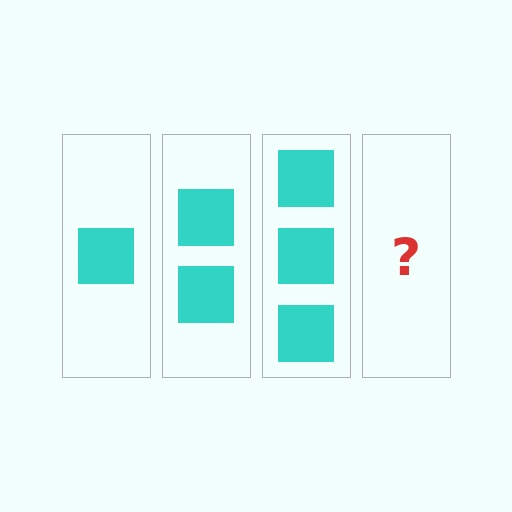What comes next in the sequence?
The next element should be 4 squares.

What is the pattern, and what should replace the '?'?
The pattern is that each step adds one more square. The '?' should be 4 squares.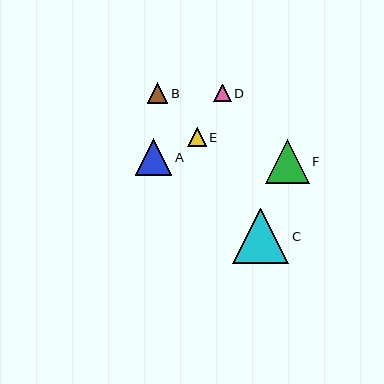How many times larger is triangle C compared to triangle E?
Triangle C is approximately 3.0 times the size of triangle E.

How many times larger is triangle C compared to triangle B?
Triangle C is approximately 2.7 times the size of triangle B.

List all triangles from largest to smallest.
From largest to smallest: C, F, A, B, E, D.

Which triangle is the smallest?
Triangle D is the smallest with a size of approximately 17 pixels.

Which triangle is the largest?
Triangle C is the largest with a size of approximately 56 pixels.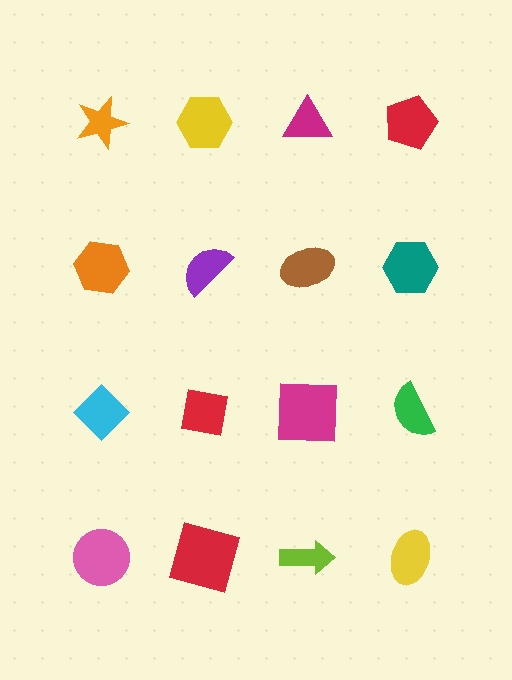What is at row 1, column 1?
An orange star.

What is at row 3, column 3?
A magenta square.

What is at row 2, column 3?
A brown ellipse.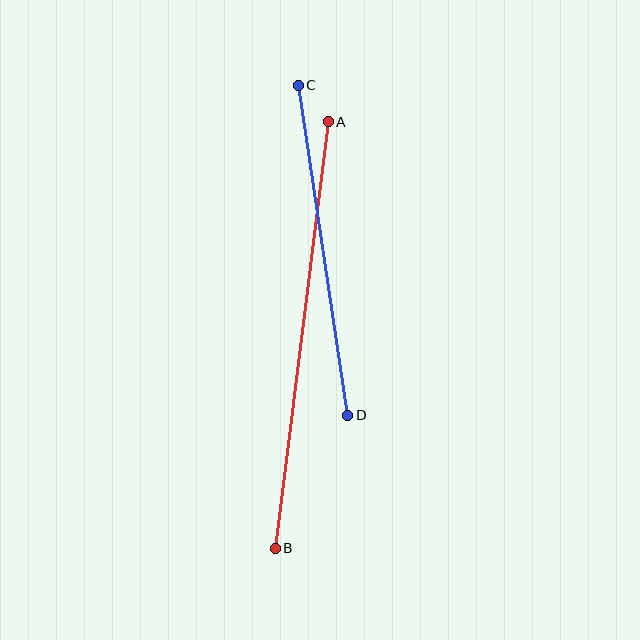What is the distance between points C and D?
The distance is approximately 334 pixels.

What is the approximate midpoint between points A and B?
The midpoint is at approximately (302, 335) pixels.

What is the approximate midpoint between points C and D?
The midpoint is at approximately (323, 250) pixels.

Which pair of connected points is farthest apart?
Points A and B are farthest apart.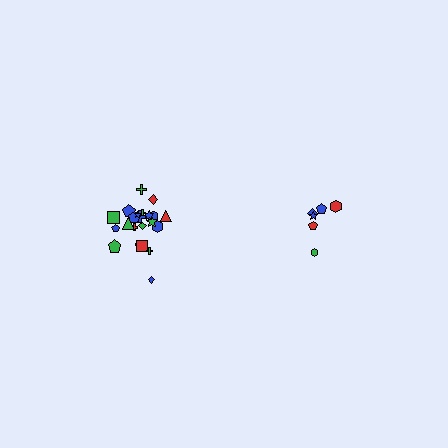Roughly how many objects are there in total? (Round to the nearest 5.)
Roughly 30 objects in total.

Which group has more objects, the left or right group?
The left group.